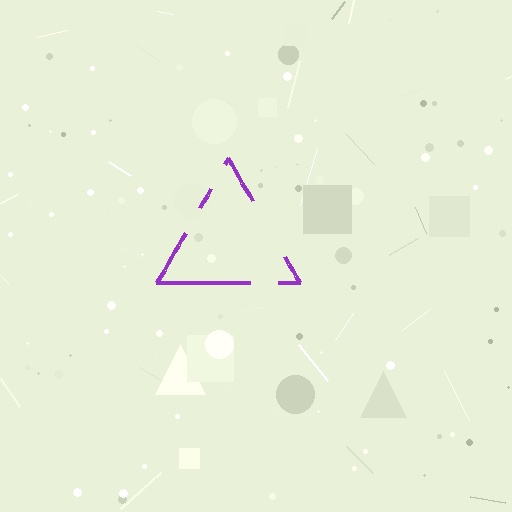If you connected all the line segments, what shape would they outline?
They would outline a triangle.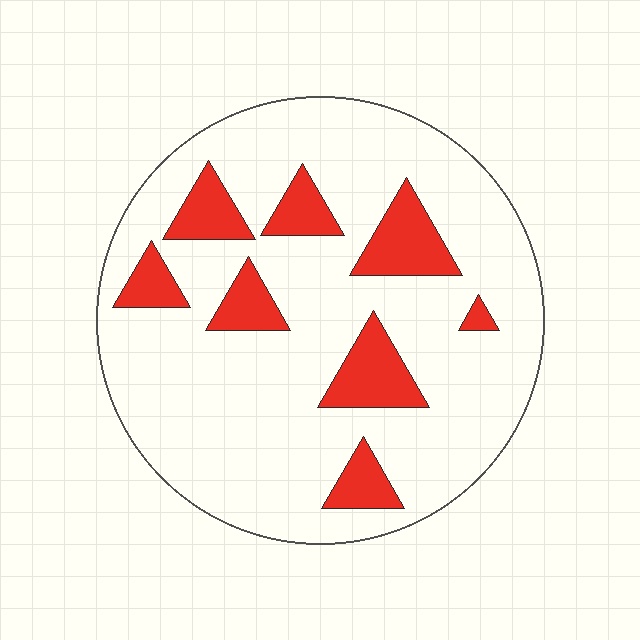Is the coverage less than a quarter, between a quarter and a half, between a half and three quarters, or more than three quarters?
Less than a quarter.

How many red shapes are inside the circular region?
8.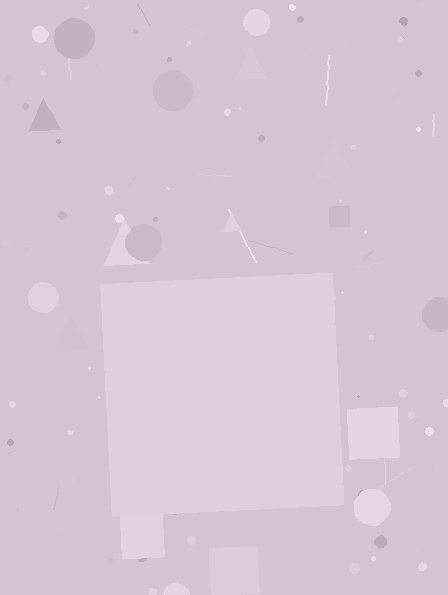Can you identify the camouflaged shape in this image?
The camouflaged shape is a square.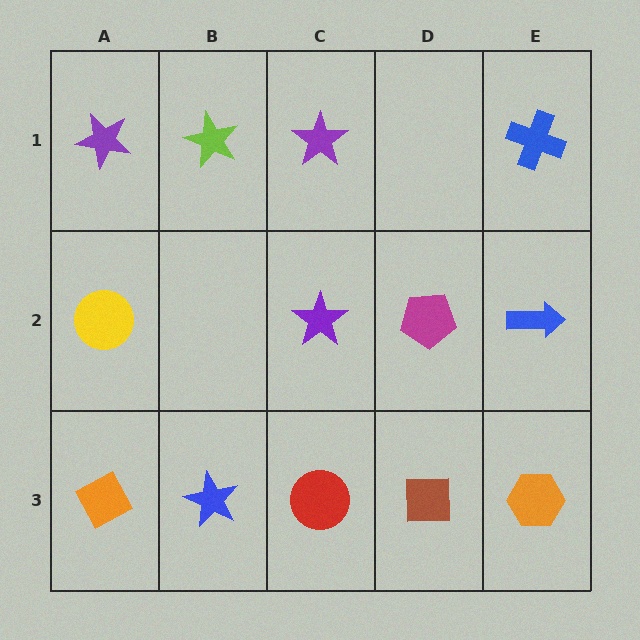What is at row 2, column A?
A yellow circle.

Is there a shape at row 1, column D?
No, that cell is empty.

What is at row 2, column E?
A blue arrow.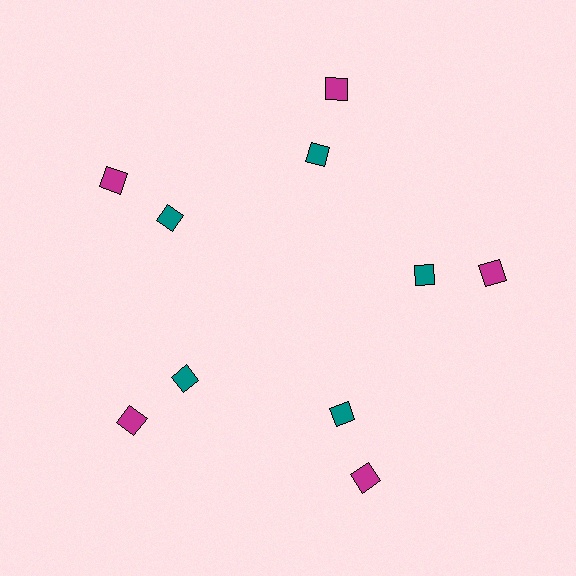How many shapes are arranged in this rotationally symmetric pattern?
There are 10 shapes, arranged in 5 groups of 2.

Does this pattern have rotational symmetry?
Yes, this pattern has 5-fold rotational symmetry. It looks the same after rotating 72 degrees around the center.